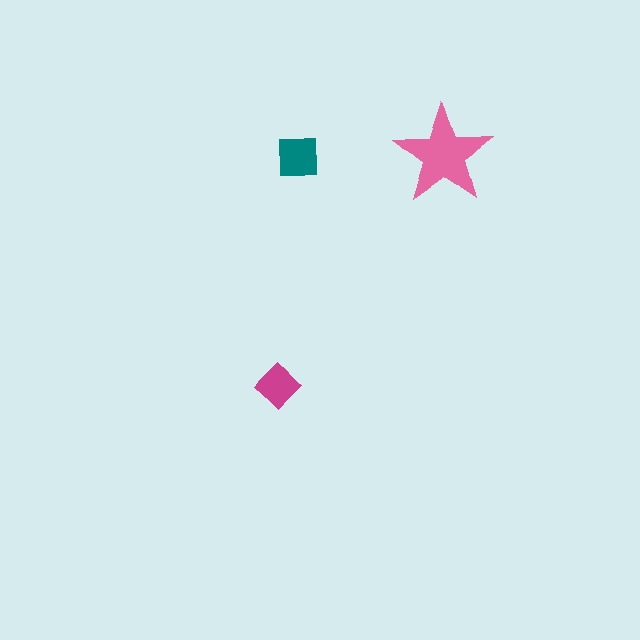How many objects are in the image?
There are 3 objects in the image.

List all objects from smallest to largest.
The magenta diamond, the teal square, the pink star.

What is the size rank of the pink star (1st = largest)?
1st.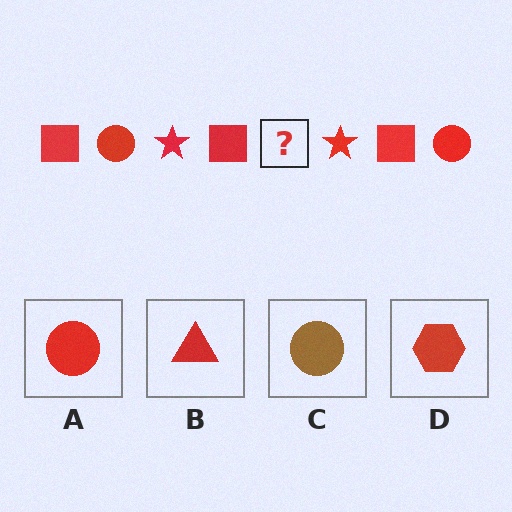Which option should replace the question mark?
Option A.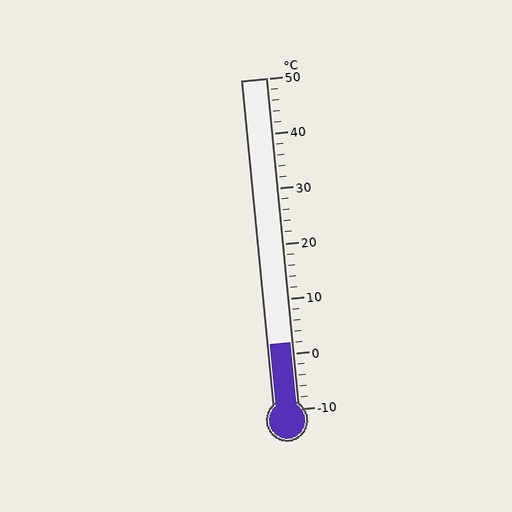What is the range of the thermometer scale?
The thermometer scale ranges from -10°C to 50°C.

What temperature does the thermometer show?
The thermometer shows approximately 2°C.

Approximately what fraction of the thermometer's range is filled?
The thermometer is filled to approximately 20% of its range.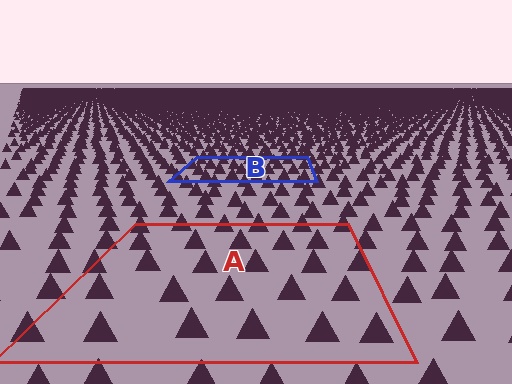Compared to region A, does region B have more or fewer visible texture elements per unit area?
Region B has more texture elements per unit area — they are packed more densely because it is farther away.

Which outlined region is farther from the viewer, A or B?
Region B is farther from the viewer — the texture elements inside it appear smaller and more densely packed.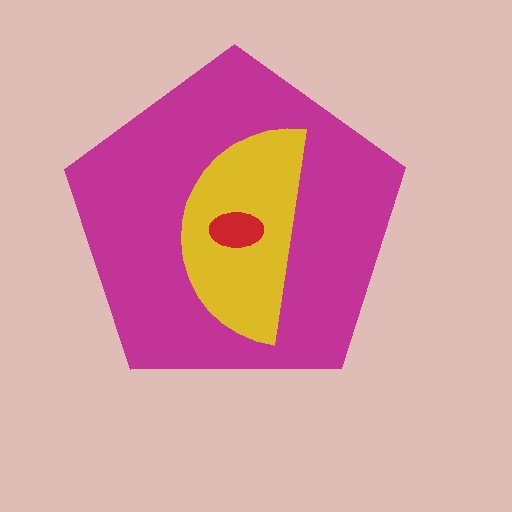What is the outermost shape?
The magenta pentagon.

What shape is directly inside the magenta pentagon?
The yellow semicircle.